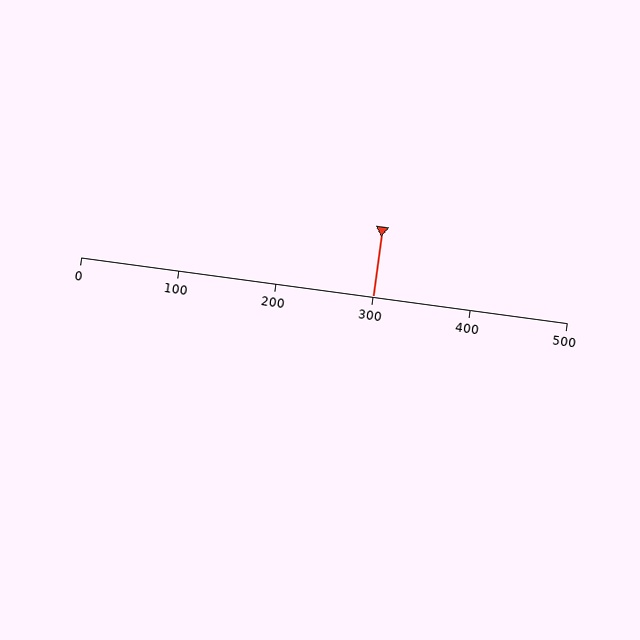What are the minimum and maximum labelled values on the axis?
The axis runs from 0 to 500.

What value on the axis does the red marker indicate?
The marker indicates approximately 300.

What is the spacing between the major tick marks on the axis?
The major ticks are spaced 100 apart.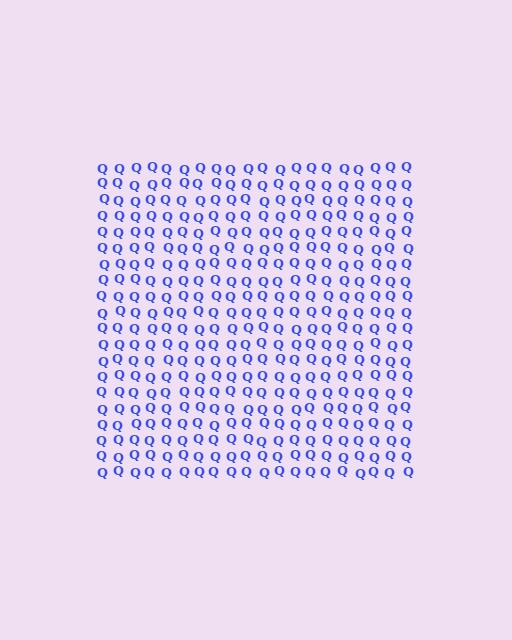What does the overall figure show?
The overall figure shows a square.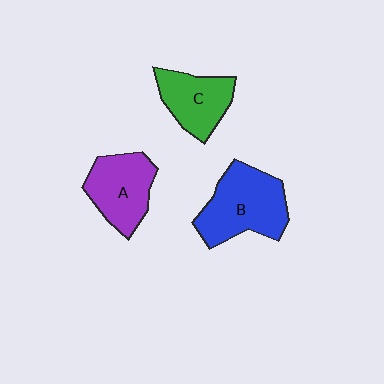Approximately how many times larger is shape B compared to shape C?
Approximately 1.4 times.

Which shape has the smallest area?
Shape C (green).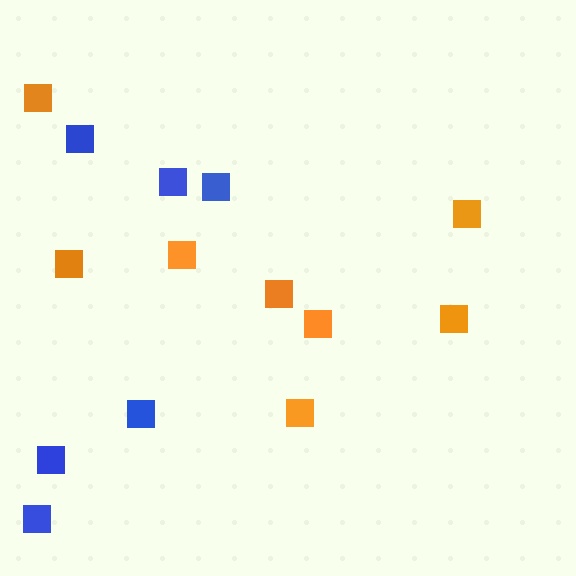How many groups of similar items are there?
There are 2 groups: one group of blue squares (6) and one group of orange squares (8).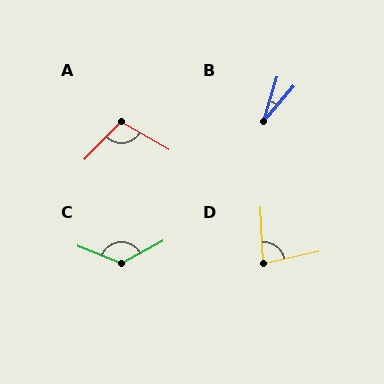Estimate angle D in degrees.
Approximately 80 degrees.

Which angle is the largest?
C, at approximately 130 degrees.